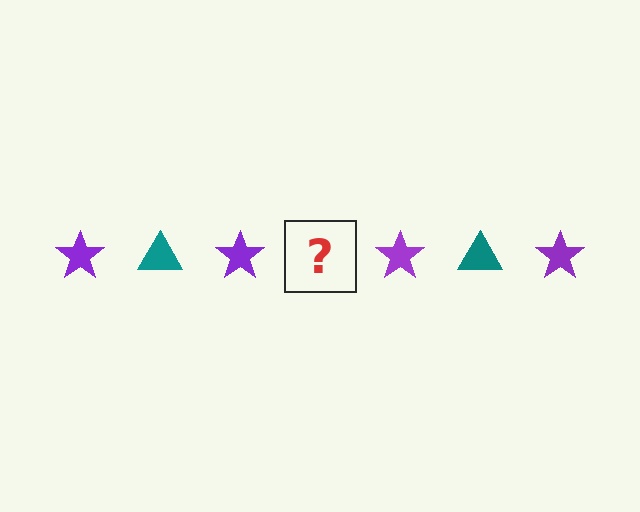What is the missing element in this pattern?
The missing element is a teal triangle.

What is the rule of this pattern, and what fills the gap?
The rule is that the pattern alternates between purple star and teal triangle. The gap should be filled with a teal triangle.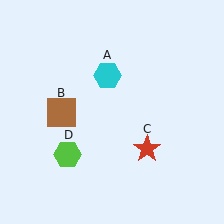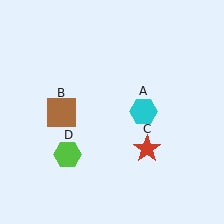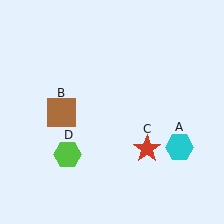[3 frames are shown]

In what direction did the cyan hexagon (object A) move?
The cyan hexagon (object A) moved down and to the right.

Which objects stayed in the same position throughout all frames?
Brown square (object B) and red star (object C) and lime hexagon (object D) remained stationary.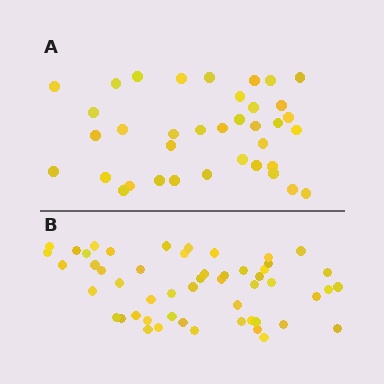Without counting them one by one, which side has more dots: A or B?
Region B (the bottom region) has more dots.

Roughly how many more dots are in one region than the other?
Region B has approximately 15 more dots than region A.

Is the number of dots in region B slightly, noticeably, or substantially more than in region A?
Region B has noticeably more, but not dramatically so. The ratio is roughly 1.4 to 1.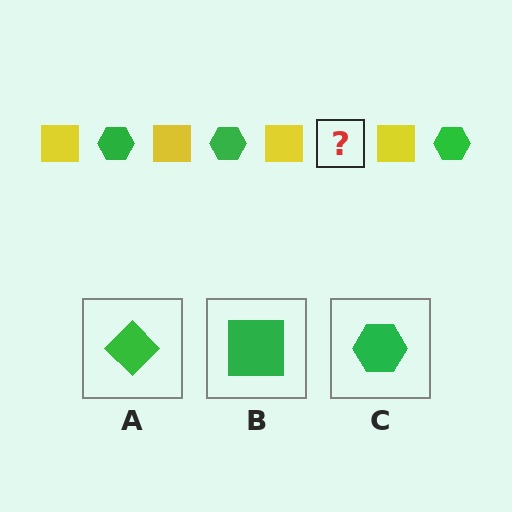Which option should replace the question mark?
Option C.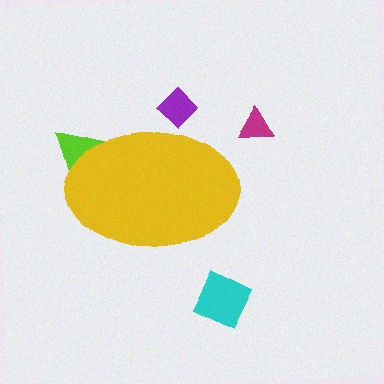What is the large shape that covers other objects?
A yellow ellipse.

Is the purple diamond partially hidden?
Yes, the purple diamond is partially hidden behind the yellow ellipse.